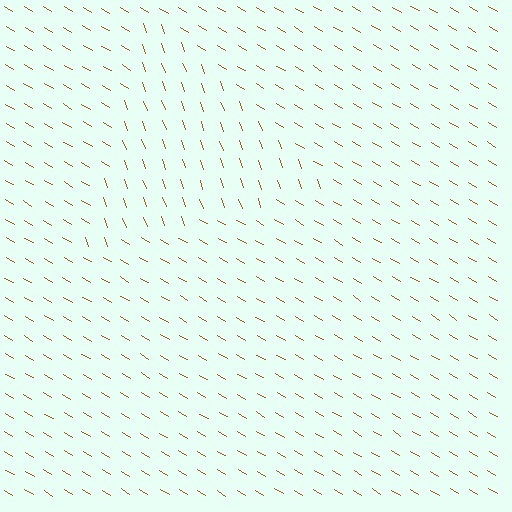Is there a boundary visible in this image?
Yes, there is a texture boundary formed by a change in line orientation.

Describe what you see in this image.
The image is filled with small brown line segments. A triangle region in the image has lines oriented differently from the surrounding lines, creating a visible texture boundary.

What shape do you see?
I see a triangle.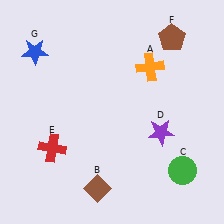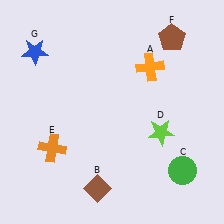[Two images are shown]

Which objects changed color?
D changed from purple to lime. E changed from red to orange.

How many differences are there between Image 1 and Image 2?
There are 2 differences between the two images.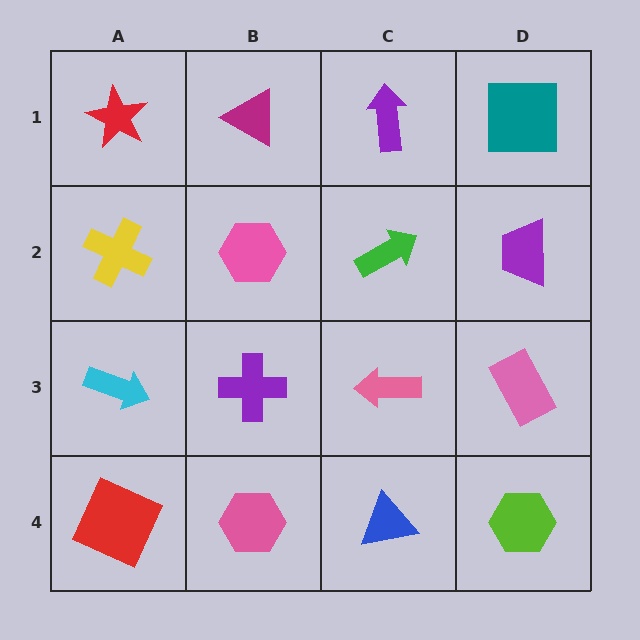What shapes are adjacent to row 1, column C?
A green arrow (row 2, column C), a magenta triangle (row 1, column B), a teal square (row 1, column D).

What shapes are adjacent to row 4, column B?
A purple cross (row 3, column B), a red square (row 4, column A), a blue triangle (row 4, column C).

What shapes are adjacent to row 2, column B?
A magenta triangle (row 1, column B), a purple cross (row 3, column B), a yellow cross (row 2, column A), a green arrow (row 2, column C).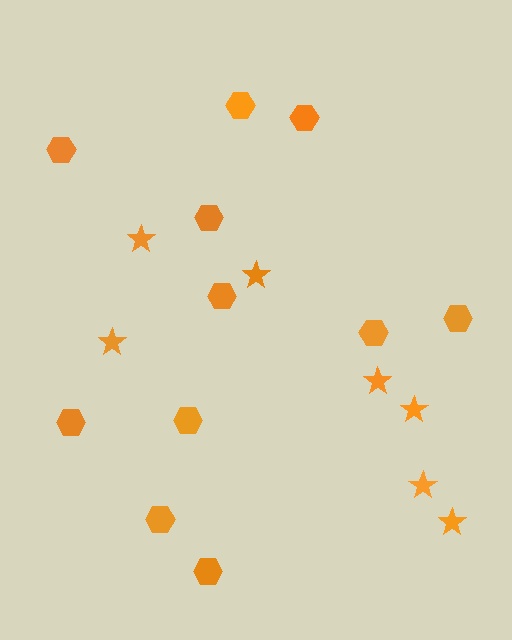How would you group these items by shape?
There are 2 groups: one group of hexagons (11) and one group of stars (7).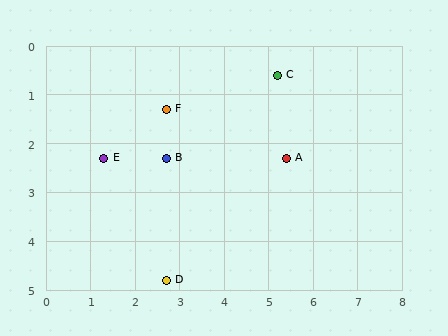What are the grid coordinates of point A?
Point A is at approximately (5.4, 2.3).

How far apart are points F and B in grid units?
Points F and B are about 1.0 grid units apart.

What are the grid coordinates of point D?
Point D is at approximately (2.7, 4.8).